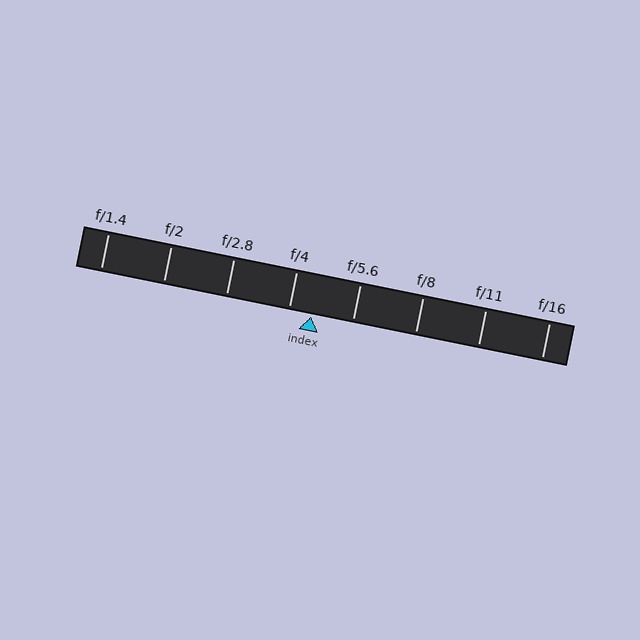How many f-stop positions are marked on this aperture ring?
There are 8 f-stop positions marked.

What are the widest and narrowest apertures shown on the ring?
The widest aperture shown is f/1.4 and the narrowest is f/16.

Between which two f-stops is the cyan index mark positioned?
The index mark is between f/4 and f/5.6.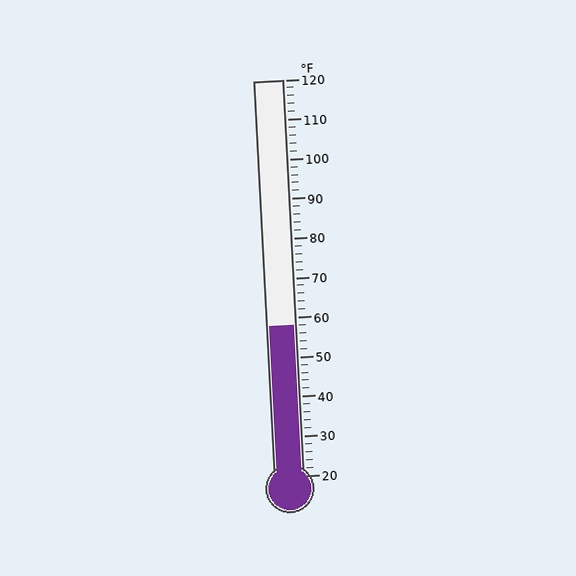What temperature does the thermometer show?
The thermometer shows approximately 58°F.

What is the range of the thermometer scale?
The thermometer scale ranges from 20°F to 120°F.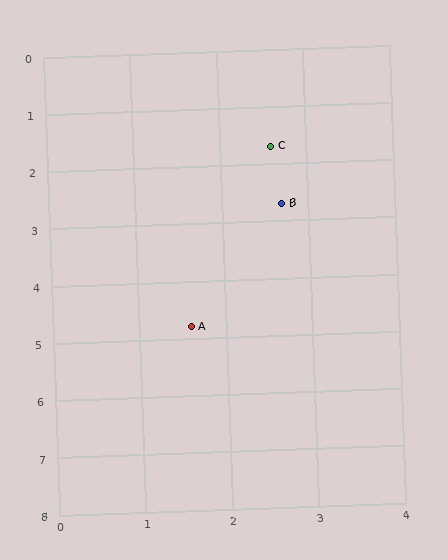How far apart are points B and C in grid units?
Points B and C are about 1.0 grid units apart.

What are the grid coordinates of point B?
Point B is at approximately (2.7, 2.7).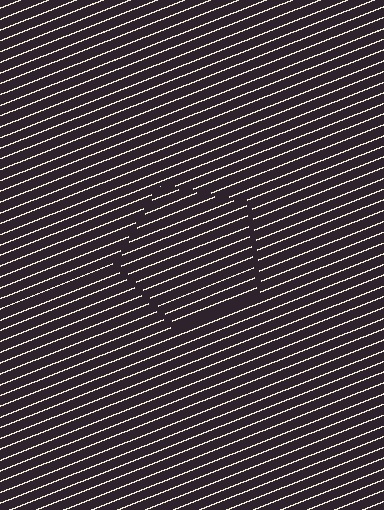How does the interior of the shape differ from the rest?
The interior of the shape contains the same grating, shifted by half a period — the contour is defined by the phase discontinuity where line-ends from the inner and outer gratings abut.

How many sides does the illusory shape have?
5 sides — the line-ends trace a pentagon.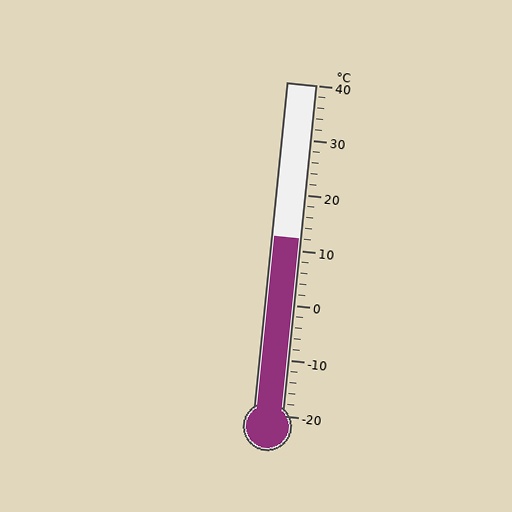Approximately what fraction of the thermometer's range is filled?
The thermometer is filled to approximately 55% of its range.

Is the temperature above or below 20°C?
The temperature is below 20°C.